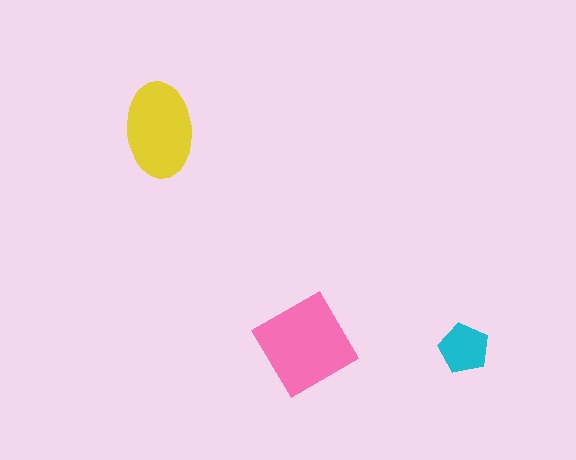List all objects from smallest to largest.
The cyan pentagon, the yellow ellipse, the pink diamond.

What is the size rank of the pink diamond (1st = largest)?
1st.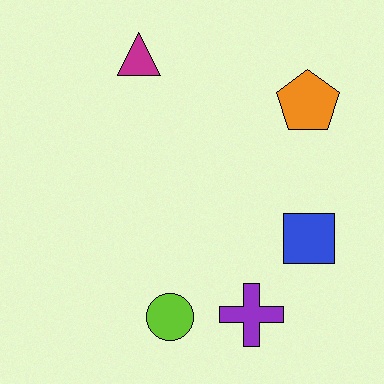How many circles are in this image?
There is 1 circle.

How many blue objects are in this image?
There is 1 blue object.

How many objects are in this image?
There are 5 objects.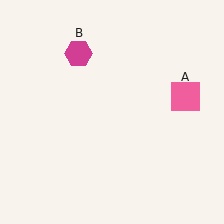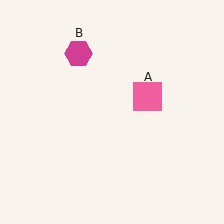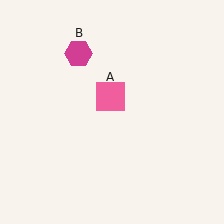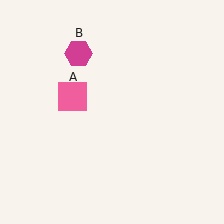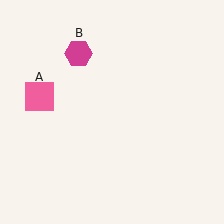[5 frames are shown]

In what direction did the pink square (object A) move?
The pink square (object A) moved left.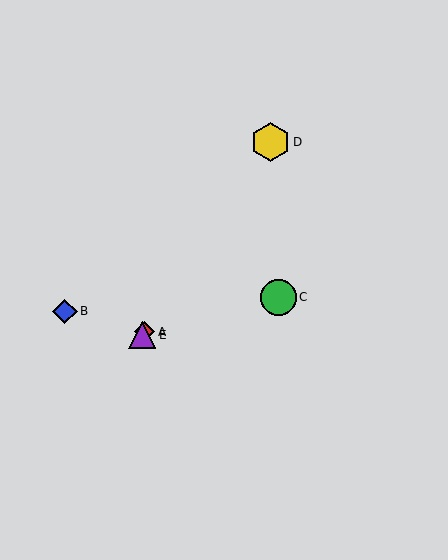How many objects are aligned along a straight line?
3 objects (A, D, E) are aligned along a straight line.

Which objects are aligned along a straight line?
Objects A, D, E are aligned along a straight line.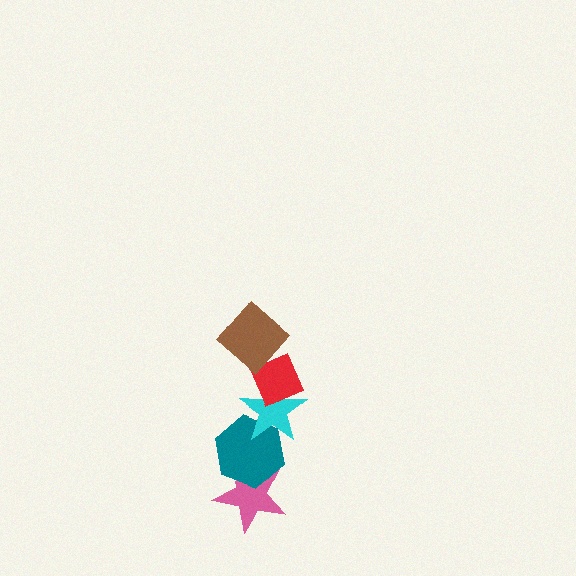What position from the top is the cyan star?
The cyan star is 3rd from the top.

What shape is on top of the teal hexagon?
The cyan star is on top of the teal hexagon.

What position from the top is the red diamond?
The red diamond is 2nd from the top.